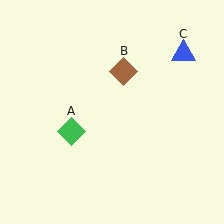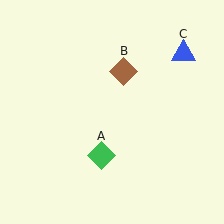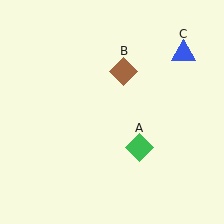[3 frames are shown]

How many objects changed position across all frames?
1 object changed position: green diamond (object A).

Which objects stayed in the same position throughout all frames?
Brown diamond (object B) and blue triangle (object C) remained stationary.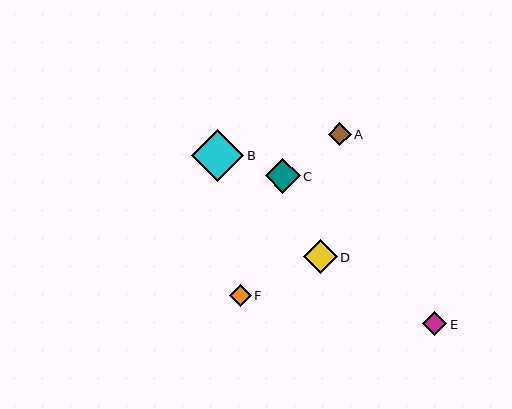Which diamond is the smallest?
Diamond F is the smallest with a size of approximately 22 pixels.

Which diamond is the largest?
Diamond B is the largest with a size of approximately 52 pixels.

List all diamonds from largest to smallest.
From largest to smallest: B, C, D, E, A, F.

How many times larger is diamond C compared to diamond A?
Diamond C is approximately 1.5 times the size of diamond A.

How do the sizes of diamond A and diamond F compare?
Diamond A and diamond F are approximately the same size.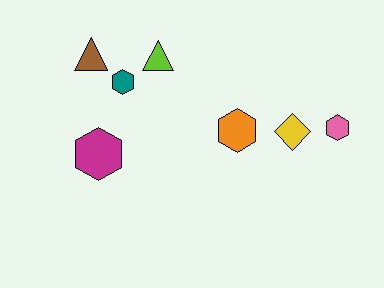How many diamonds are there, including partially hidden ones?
There is 1 diamond.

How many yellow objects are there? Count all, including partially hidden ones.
There is 1 yellow object.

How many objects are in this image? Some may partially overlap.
There are 7 objects.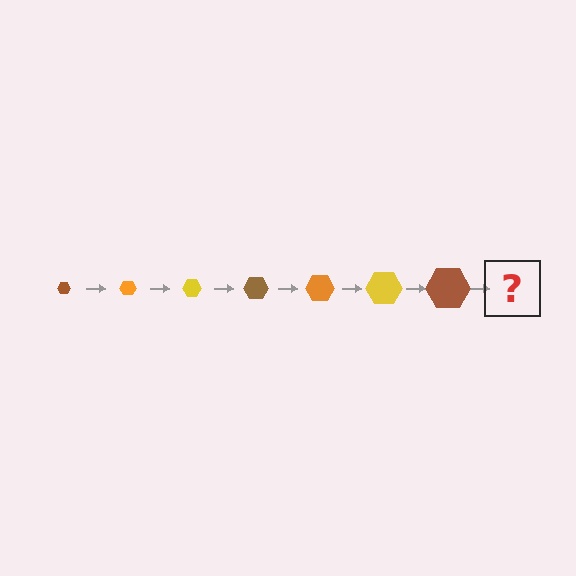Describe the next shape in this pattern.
It should be an orange hexagon, larger than the previous one.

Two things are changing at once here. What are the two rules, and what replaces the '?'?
The two rules are that the hexagon grows larger each step and the color cycles through brown, orange, and yellow. The '?' should be an orange hexagon, larger than the previous one.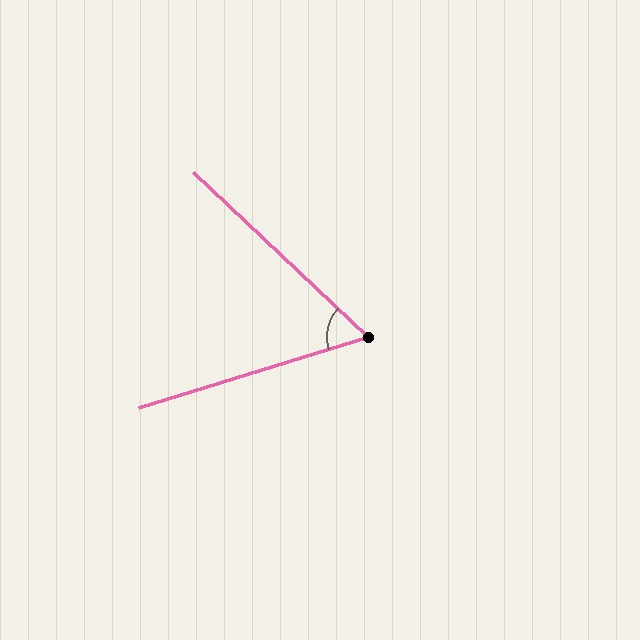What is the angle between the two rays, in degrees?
Approximately 61 degrees.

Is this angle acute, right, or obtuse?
It is acute.